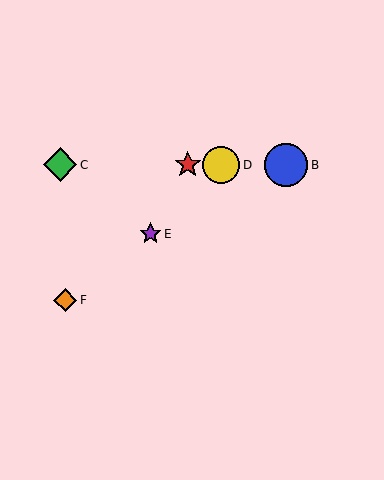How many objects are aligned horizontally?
4 objects (A, B, C, D) are aligned horizontally.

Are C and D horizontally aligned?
Yes, both are at y≈165.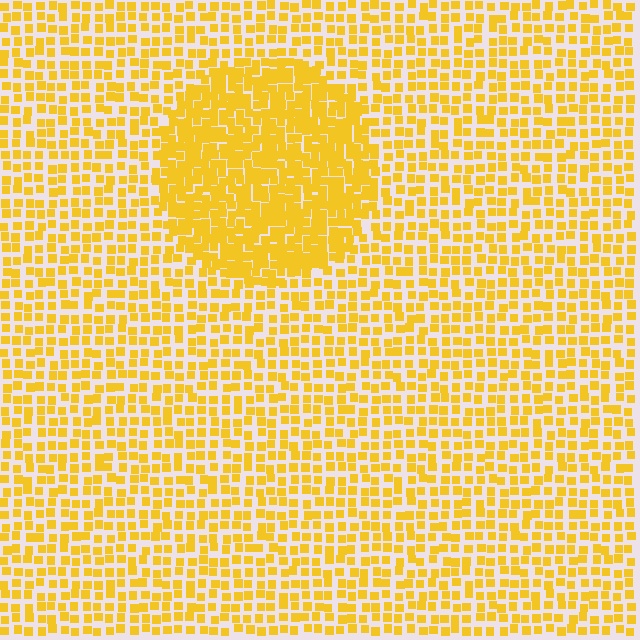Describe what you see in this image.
The image contains small yellow elements arranged at two different densities. A circle-shaped region is visible where the elements are more densely packed than the surrounding area.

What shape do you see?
I see a circle.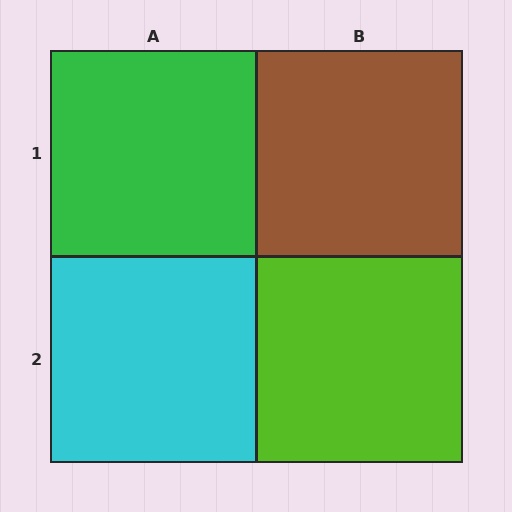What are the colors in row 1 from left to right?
Green, brown.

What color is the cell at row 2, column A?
Cyan.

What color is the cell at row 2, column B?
Lime.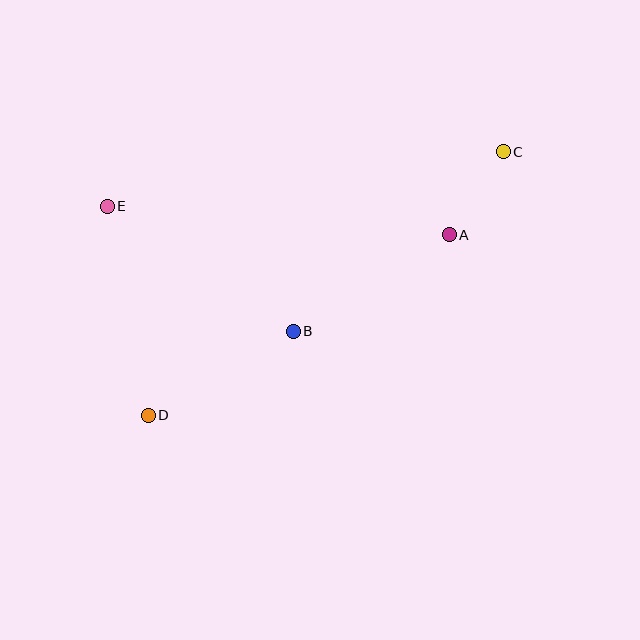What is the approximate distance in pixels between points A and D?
The distance between A and D is approximately 351 pixels.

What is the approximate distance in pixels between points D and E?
The distance between D and E is approximately 213 pixels.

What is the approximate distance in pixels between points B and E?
The distance between B and E is approximately 224 pixels.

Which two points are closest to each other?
Points A and C are closest to each other.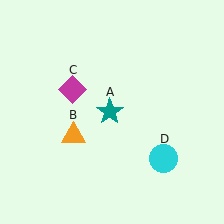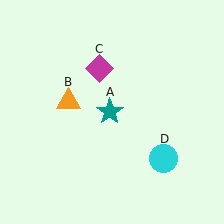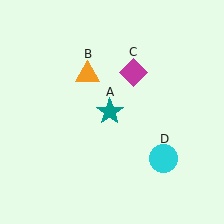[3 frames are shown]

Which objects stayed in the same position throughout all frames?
Teal star (object A) and cyan circle (object D) remained stationary.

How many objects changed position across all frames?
2 objects changed position: orange triangle (object B), magenta diamond (object C).